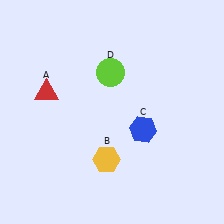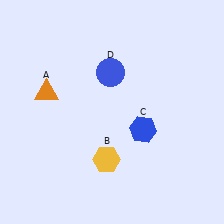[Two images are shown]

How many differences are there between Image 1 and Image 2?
There are 2 differences between the two images.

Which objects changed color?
A changed from red to orange. D changed from lime to blue.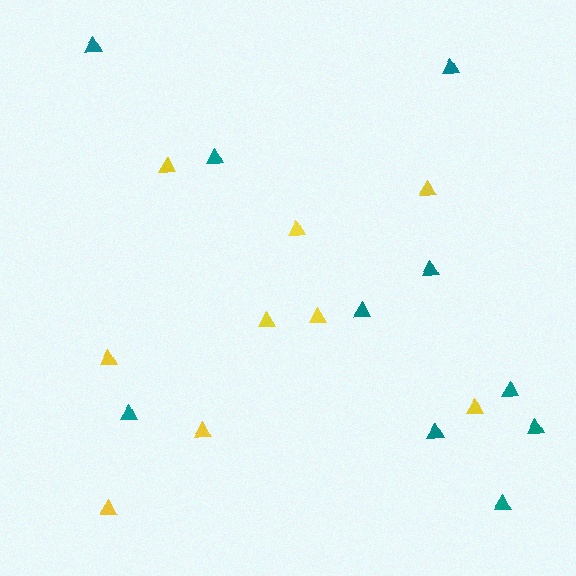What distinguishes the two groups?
There are 2 groups: one group of yellow triangles (9) and one group of teal triangles (10).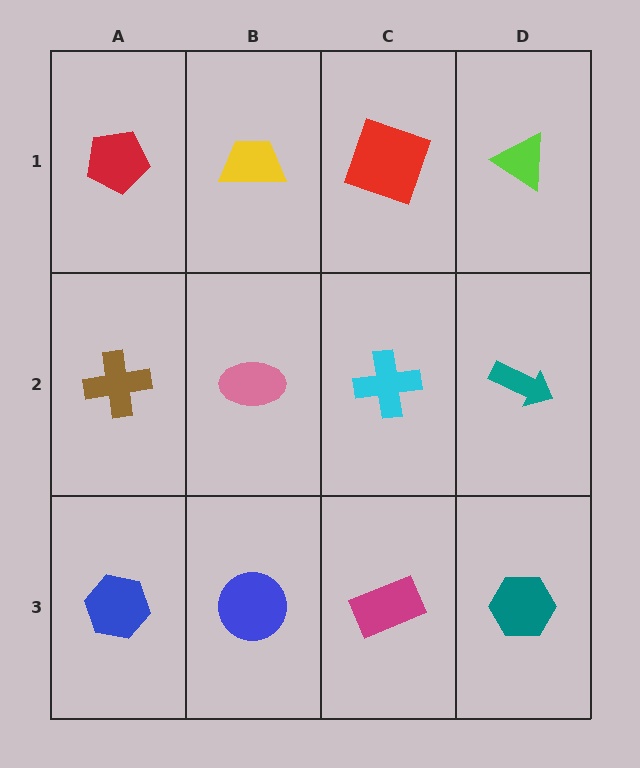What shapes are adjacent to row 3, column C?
A cyan cross (row 2, column C), a blue circle (row 3, column B), a teal hexagon (row 3, column D).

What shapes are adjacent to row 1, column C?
A cyan cross (row 2, column C), a yellow trapezoid (row 1, column B), a lime triangle (row 1, column D).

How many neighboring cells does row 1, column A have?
2.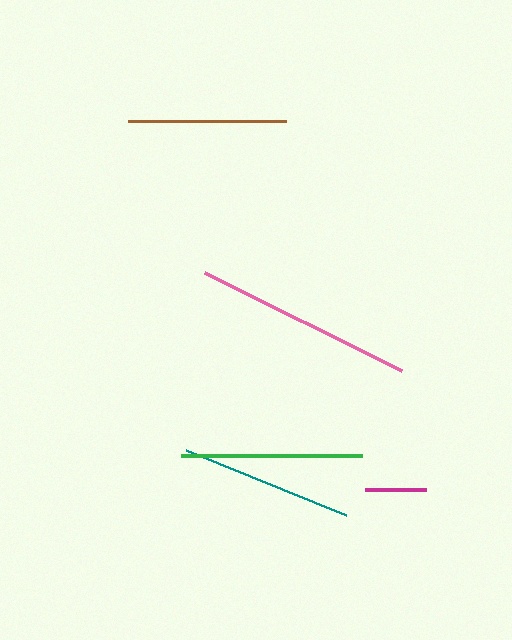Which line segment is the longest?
The pink line is the longest at approximately 220 pixels.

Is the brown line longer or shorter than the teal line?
The teal line is longer than the brown line.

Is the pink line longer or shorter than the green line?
The pink line is longer than the green line.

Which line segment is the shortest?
The magenta line is the shortest at approximately 60 pixels.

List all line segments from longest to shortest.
From longest to shortest: pink, green, teal, brown, magenta.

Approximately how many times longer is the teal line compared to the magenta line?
The teal line is approximately 2.9 times the length of the magenta line.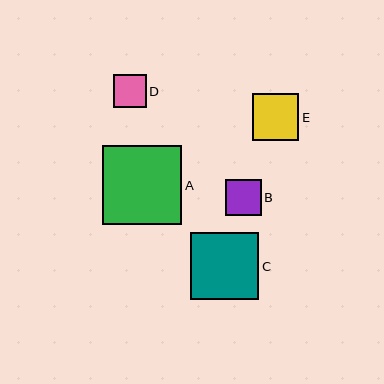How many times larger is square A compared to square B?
Square A is approximately 2.2 times the size of square B.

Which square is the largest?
Square A is the largest with a size of approximately 79 pixels.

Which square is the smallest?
Square D is the smallest with a size of approximately 33 pixels.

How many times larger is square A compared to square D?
Square A is approximately 2.4 times the size of square D.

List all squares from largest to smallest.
From largest to smallest: A, C, E, B, D.